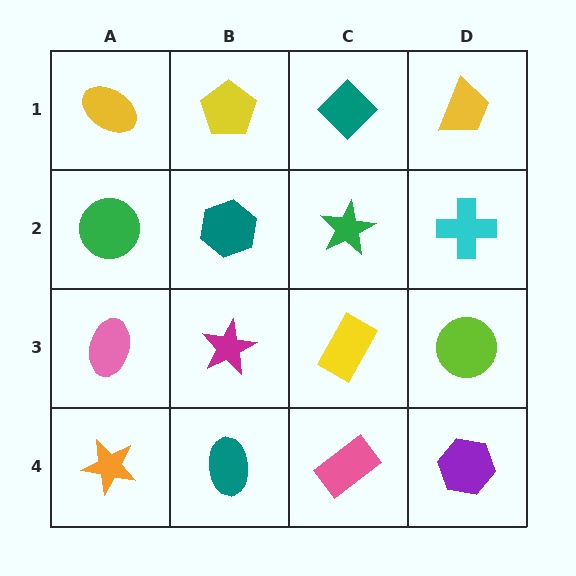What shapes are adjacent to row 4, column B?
A magenta star (row 3, column B), an orange star (row 4, column A), a pink rectangle (row 4, column C).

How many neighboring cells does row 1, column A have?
2.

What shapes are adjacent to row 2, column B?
A yellow pentagon (row 1, column B), a magenta star (row 3, column B), a green circle (row 2, column A), a green star (row 2, column C).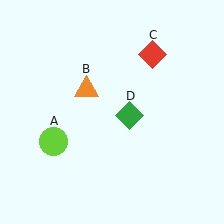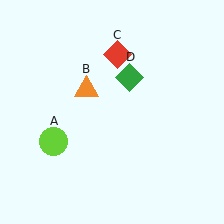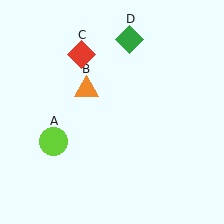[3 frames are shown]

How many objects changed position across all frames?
2 objects changed position: red diamond (object C), green diamond (object D).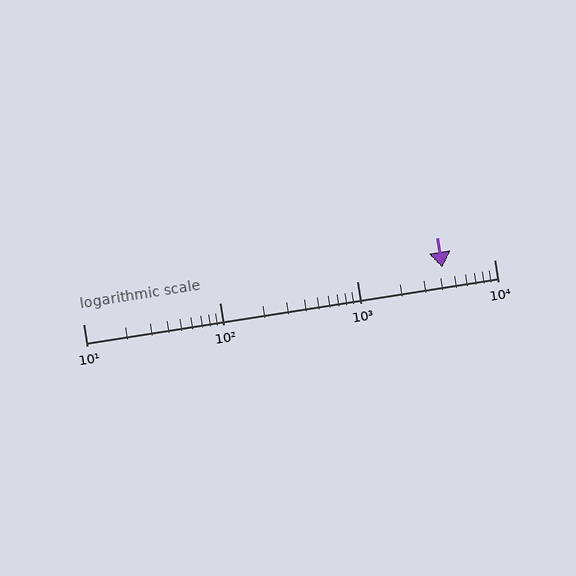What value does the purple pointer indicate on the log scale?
The pointer indicates approximately 4200.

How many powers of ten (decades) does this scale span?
The scale spans 3 decades, from 10 to 10000.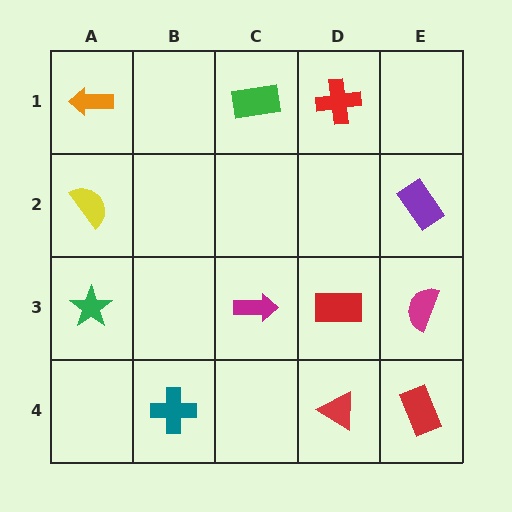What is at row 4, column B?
A teal cross.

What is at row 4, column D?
A red triangle.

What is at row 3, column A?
A green star.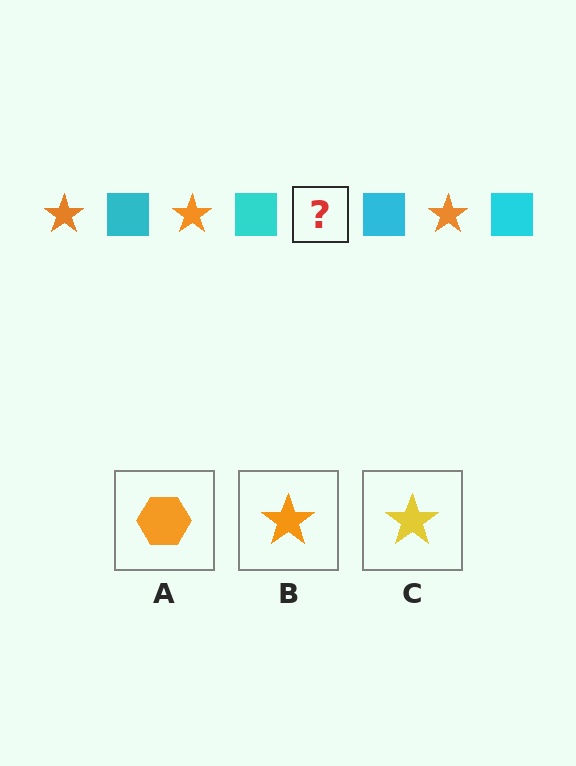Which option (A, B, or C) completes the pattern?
B.